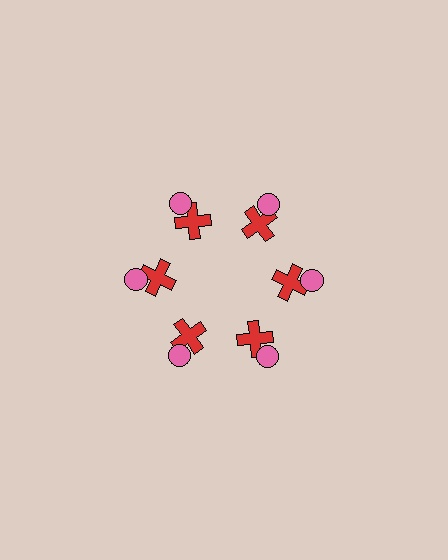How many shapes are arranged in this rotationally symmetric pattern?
There are 12 shapes, arranged in 6 groups of 2.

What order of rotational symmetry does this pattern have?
This pattern has 6-fold rotational symmetry.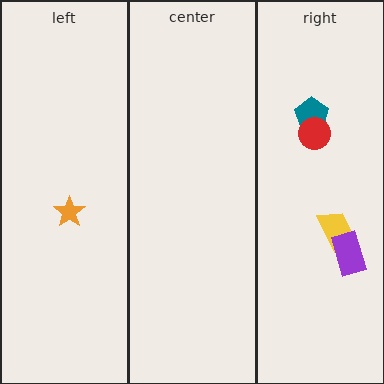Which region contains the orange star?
The left region.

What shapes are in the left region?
The orange star.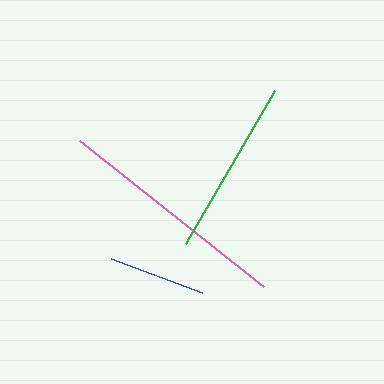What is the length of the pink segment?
The pink segment is approximately 235 pixels long.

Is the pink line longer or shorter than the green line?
The pink line is longer than the green line.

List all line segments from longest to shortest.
From longest to shortest: pink, green, blue.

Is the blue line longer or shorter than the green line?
The green line is longer than the blue line.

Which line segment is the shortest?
The blue line is the shortest at approximately 97 pixels.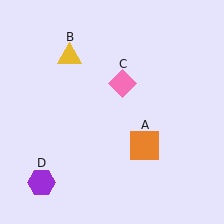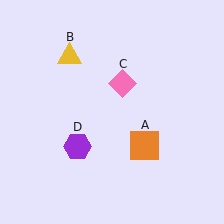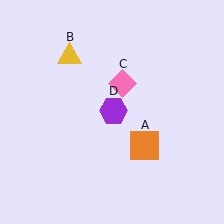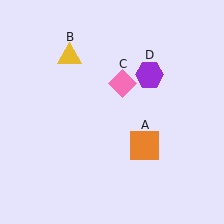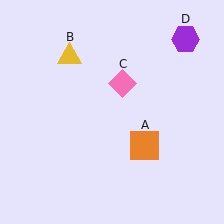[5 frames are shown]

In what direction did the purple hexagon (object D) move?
The purple hexagon (object D) moved up and to the right.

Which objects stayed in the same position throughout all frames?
Orange square (object A) and yellow triangle (object B) and pink diamond (object C) remained stationary.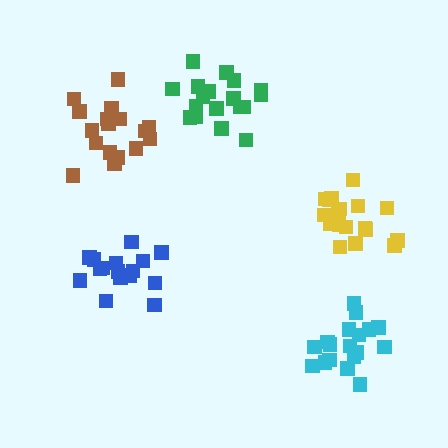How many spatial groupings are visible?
There are 5 spatial groupings.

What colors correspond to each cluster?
The clusters are colored: brown, green, blue, cyan, yellow.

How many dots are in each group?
Group 1: 17 dots, Group 2: 18 dots, Group 3: 16 dots, Group 4: 18 dots, Group 5: 20 dots (89 total).